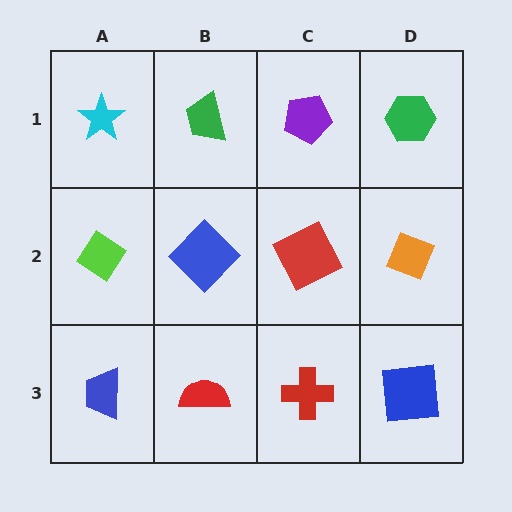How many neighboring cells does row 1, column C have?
3.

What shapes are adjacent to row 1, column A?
A lime diamond (row 2, column A), a green trapezoid (row 1, column B).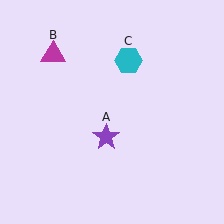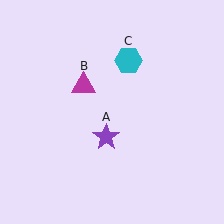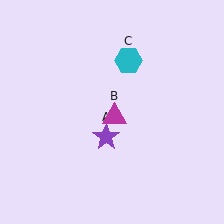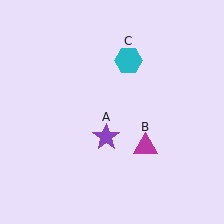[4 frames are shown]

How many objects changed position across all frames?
1 object changed position: magenta triangle (object B).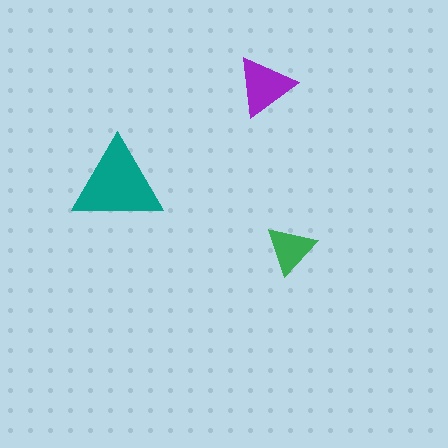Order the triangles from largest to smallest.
the teal one, the purple one, the green one.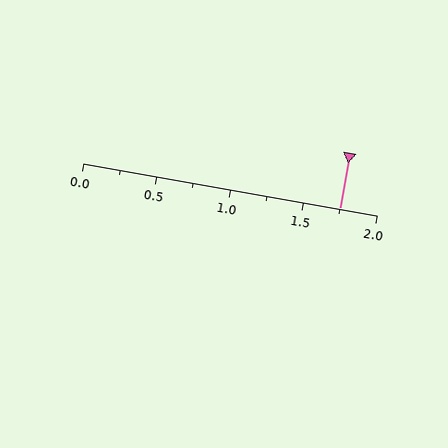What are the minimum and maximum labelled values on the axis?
The axis runs from 0.0 to 2.0.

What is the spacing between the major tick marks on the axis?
The major ticks are spaced 0.5 apart.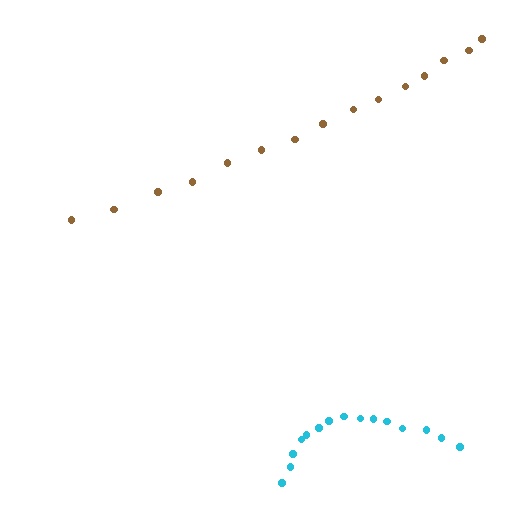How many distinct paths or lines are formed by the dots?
There are 2 distinct paths.